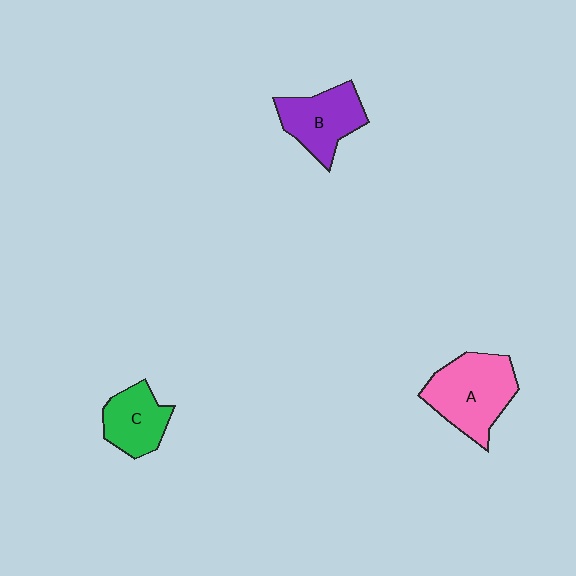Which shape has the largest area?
Shape A (pink).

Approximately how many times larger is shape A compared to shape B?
Approximately 1.3 times.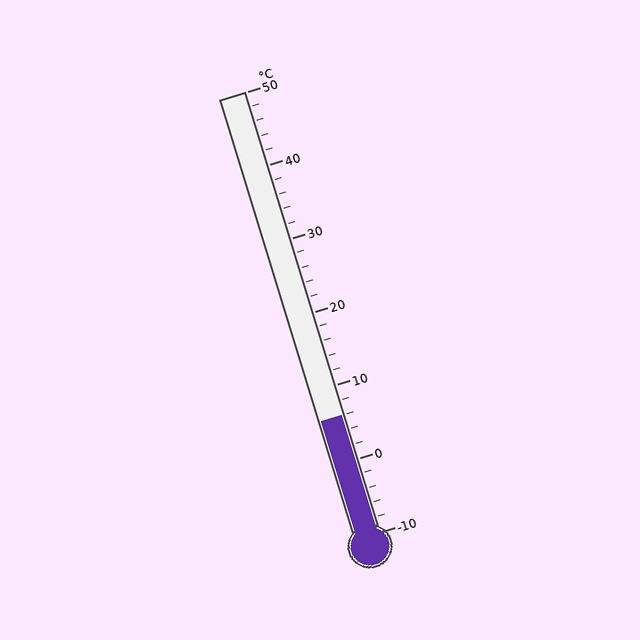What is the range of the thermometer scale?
The thermometer scale ranges from -10°C to 50°C.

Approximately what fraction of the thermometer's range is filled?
The thermometer is filled to approximately 25% of its range.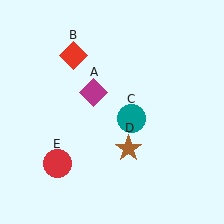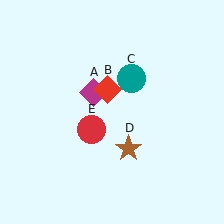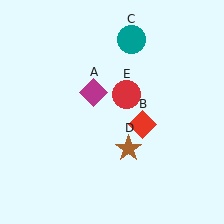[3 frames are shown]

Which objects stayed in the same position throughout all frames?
Magenta diamond (object A) and brown star (object D) remained stationary.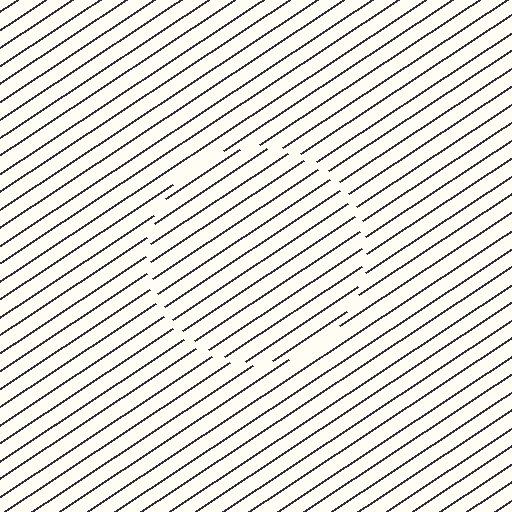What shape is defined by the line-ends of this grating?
An illusory circle. The interior of the shape contains the same grating, shifted by half a period — the contour is defined by the phase discontinuity where line-ends from the inner and outer gratings abut.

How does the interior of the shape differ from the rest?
The interior of the shape contains the same grating, shifted by half a period — the contour is defined by the phase discontinuity where line-ends from the inner and outer gratings abut.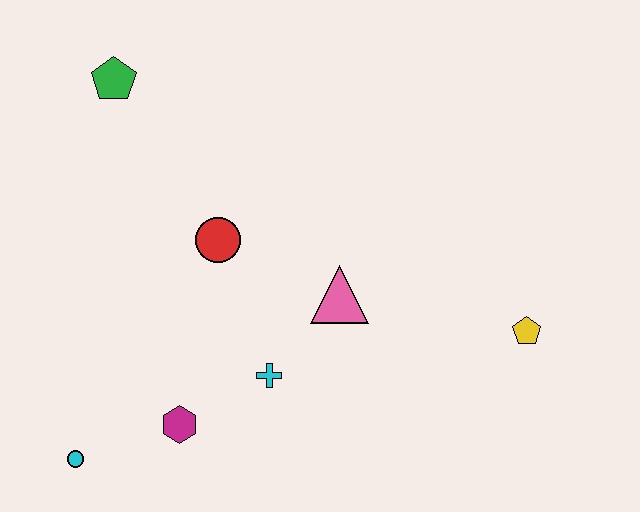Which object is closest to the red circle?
The pink triangle is closest to the red circle.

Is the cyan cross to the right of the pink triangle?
No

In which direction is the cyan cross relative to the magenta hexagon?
The cyan cross is to the right of the magenta hexagon.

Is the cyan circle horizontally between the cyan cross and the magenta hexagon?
No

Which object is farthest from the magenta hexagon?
The yellow pentagon is farthest from the magenta hexagon.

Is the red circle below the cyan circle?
No